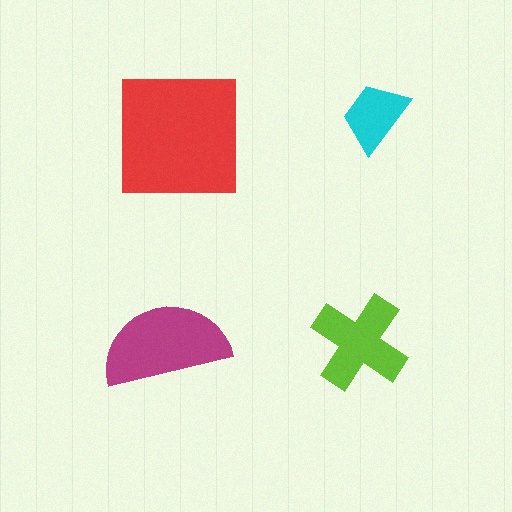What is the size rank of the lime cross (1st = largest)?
3rd.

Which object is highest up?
The cyan trapezoid is topmost.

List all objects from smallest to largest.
The cyan trapezoid, the lime cross, the magenta semicircle, the red square.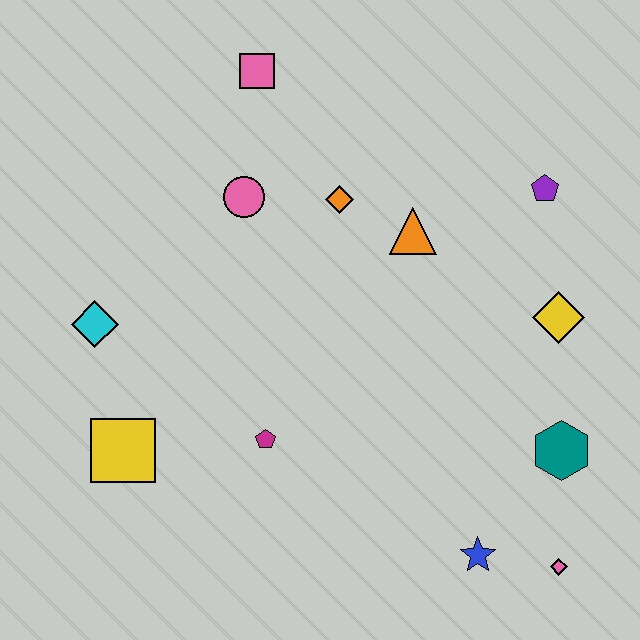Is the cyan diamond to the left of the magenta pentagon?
Yes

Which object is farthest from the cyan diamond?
The pink diamond is farthest from the cyan diamond.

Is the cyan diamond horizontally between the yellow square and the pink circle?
No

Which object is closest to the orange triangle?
The orange diamond is closest to the orange triangle.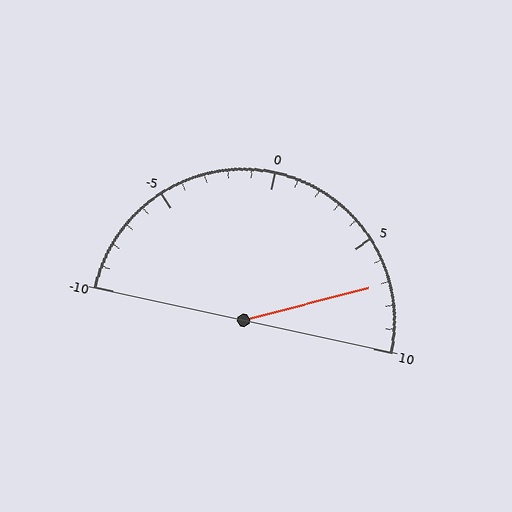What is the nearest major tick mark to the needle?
The nearest major tick mark is 5.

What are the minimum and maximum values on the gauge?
The gauge ranges from -10 to 10.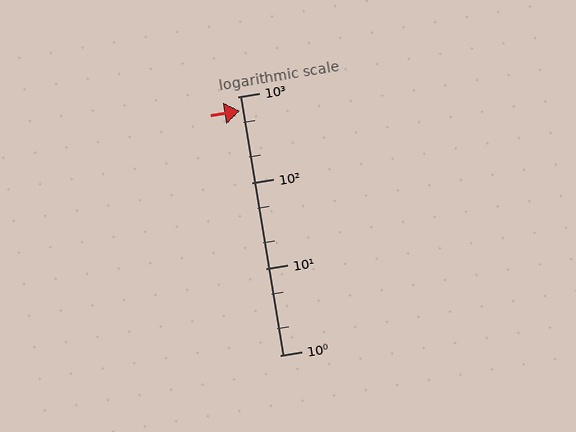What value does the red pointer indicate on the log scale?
The pointer indicates approximately 680.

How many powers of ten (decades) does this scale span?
The scale spans 3 decades, from 1 to 1000.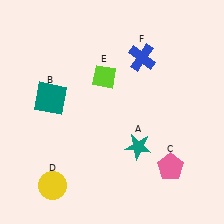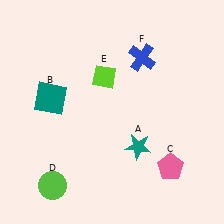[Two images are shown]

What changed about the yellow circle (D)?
In Image 1, D is yellow. In Image 2, it changed to lime.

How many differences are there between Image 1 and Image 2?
There is 1 difference between the two images.